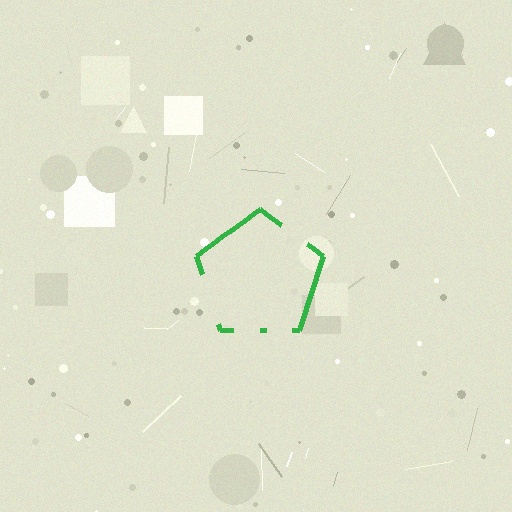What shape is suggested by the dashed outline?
The dashed outline suggests a pentagon.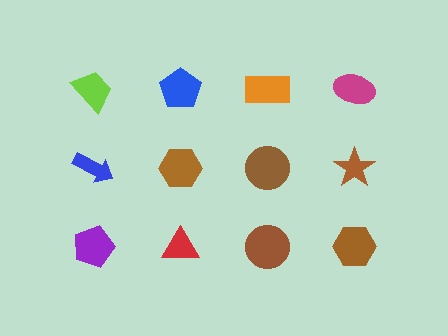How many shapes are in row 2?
4 shapes.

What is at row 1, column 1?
A lime trapezoid.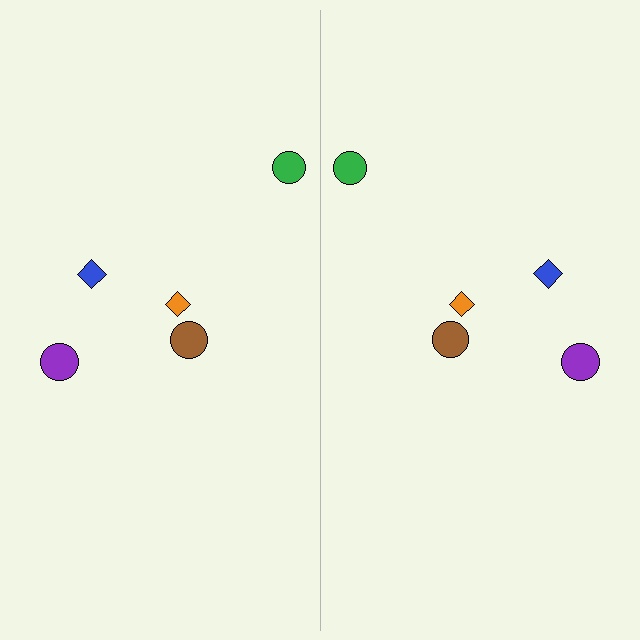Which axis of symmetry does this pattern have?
The pattern has a vertical axis of symmetry running through the center of the image.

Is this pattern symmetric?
Yes, this pattern has bilateral (reflection) symmetry.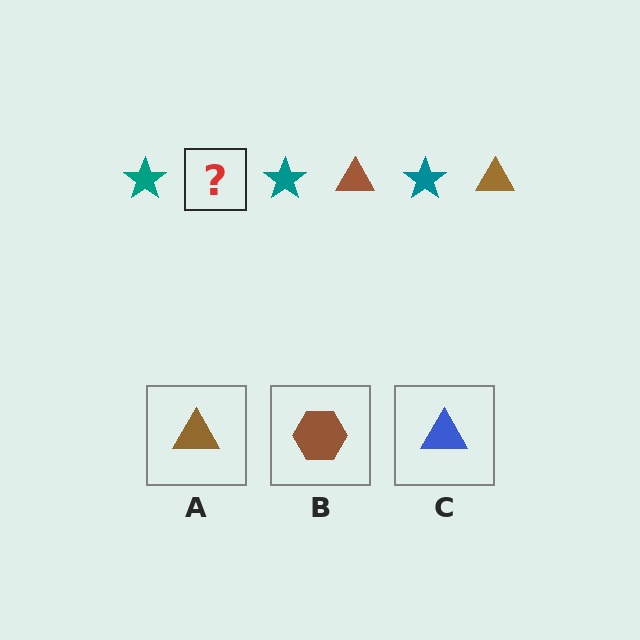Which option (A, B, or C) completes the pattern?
A.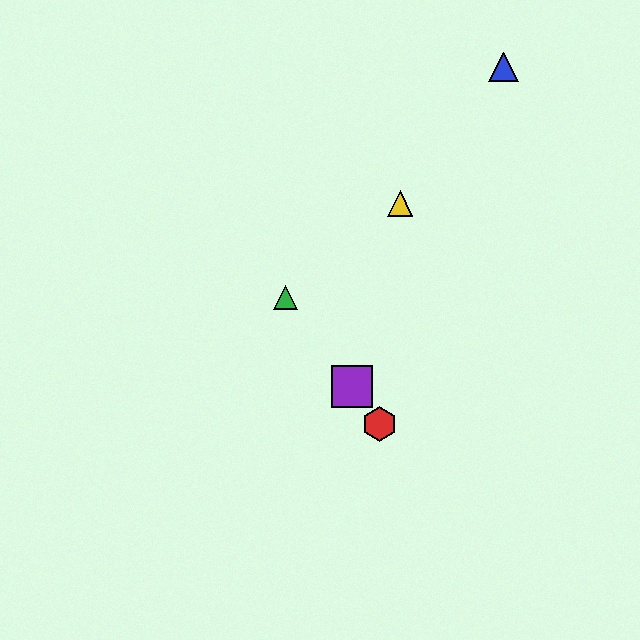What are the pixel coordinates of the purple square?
The purple square is at (352, 386).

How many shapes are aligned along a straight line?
3 shapes (the red hexagon, the green triangle, the purple square) are aligned along a straight line.